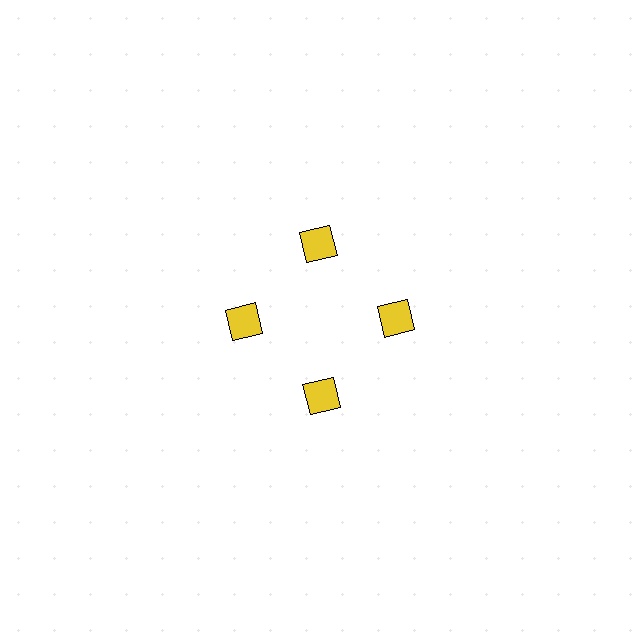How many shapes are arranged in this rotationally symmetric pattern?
There are 4 shapes, arranged in 4 groups of 1.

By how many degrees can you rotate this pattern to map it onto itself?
The pattern maps onto itself every 90 degrees of rotation.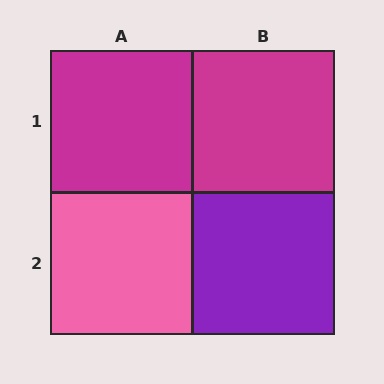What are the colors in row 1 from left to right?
Magenta, magenta.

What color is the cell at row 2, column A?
Pink.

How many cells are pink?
1 cell is pink.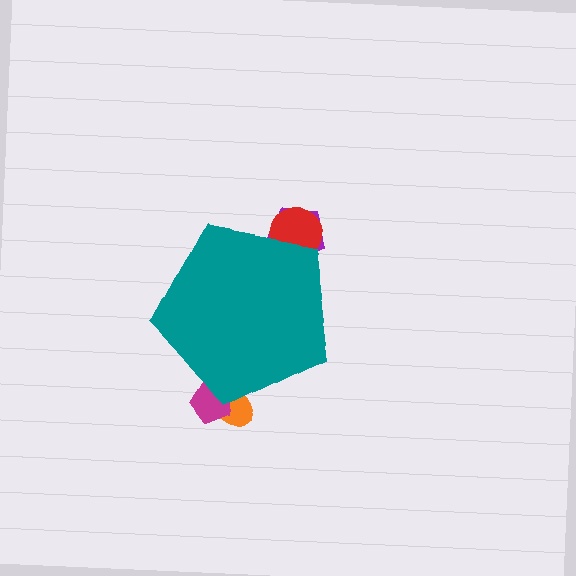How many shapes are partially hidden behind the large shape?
4 shapes are partially hidden.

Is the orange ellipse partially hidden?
Yes, the orange ellipse is partially hidden behind the teal pentagon.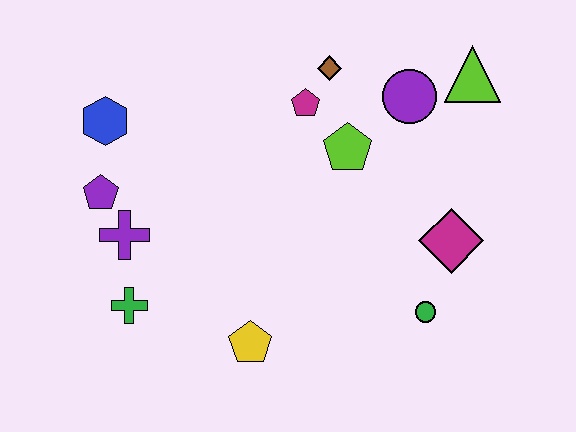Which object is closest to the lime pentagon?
The magenta pentagon is closest to the lime pentagon.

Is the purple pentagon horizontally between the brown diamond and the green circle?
No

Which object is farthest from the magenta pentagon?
The green cross is farthest from the magenta pentagon.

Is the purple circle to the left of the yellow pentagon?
No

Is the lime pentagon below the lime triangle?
Yes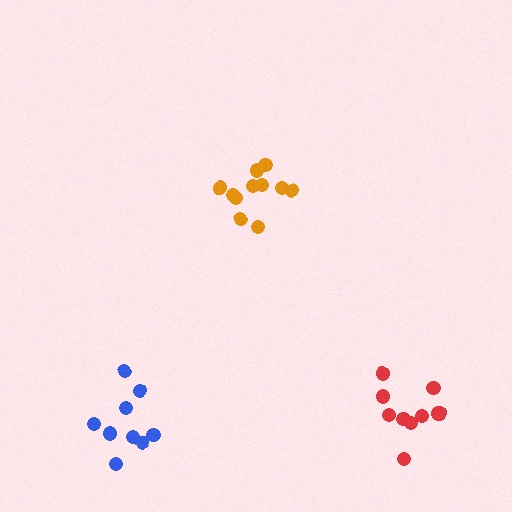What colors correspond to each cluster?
The clusters are colored: orange, red, blue.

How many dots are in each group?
Group 1: 11 dots, Group 2: 10 dots, Group 3: 9 dots (30 total).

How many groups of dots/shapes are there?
There are 3 groups.